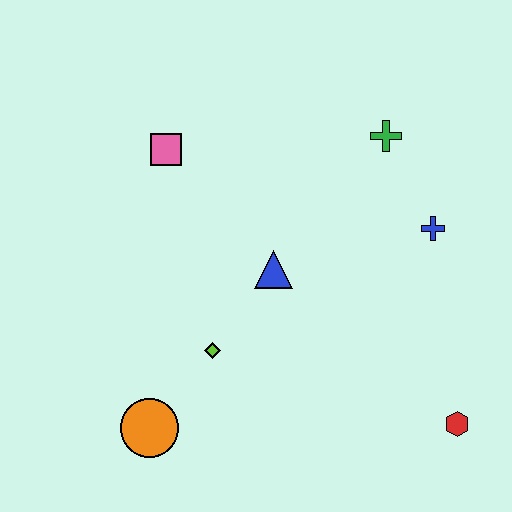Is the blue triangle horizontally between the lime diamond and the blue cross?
Yes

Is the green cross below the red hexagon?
No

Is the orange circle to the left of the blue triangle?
Yes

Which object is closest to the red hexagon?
The blue cross is closest to the red hexagon.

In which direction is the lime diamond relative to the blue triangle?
The lime diamond is below the blue triangle.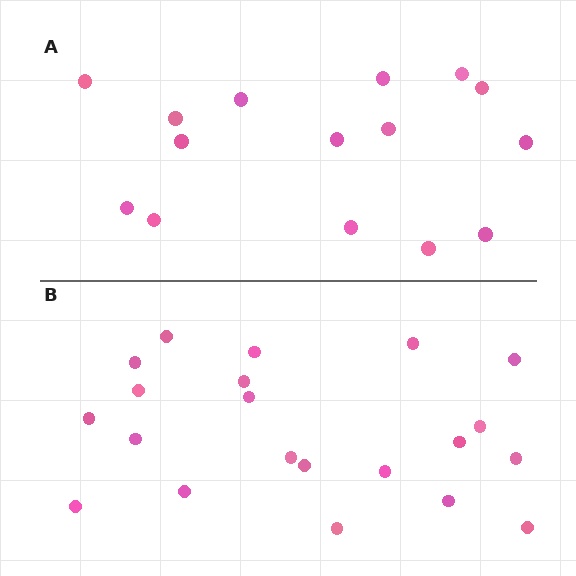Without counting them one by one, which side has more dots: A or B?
Region B (the bottom region) has more dots.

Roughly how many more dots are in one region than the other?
Region B has about 6 more dots than region A.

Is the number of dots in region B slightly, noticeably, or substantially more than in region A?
Region B has noticeably more, but not dramatically so. The ratio is roughly 1.4 to 1.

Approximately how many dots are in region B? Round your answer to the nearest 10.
About 20 dots. (The exact count is 21, which rounds to 20.)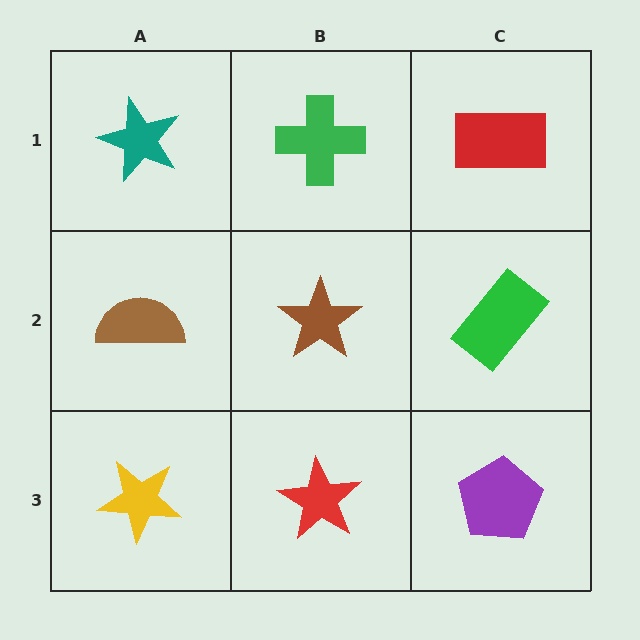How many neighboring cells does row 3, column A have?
2.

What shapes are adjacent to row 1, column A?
A brown semicircle (row 2, column A), a green cross (row 1, column B).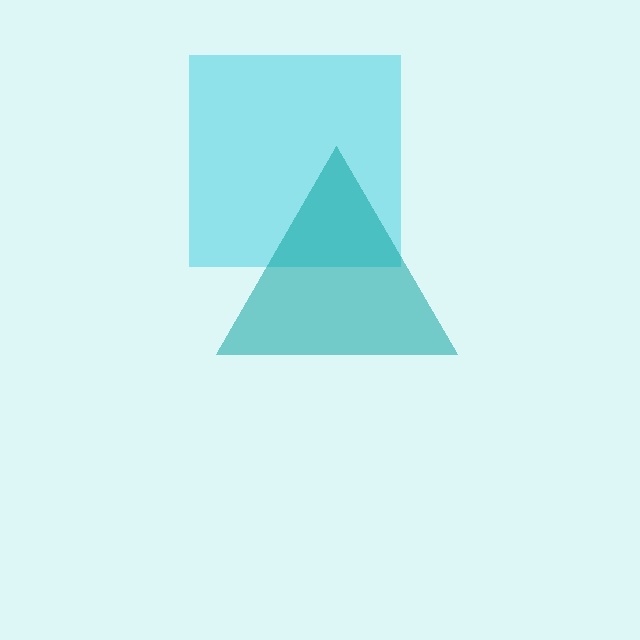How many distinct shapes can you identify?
There are 2 distinct shapes: a cyan square, a teal triangle.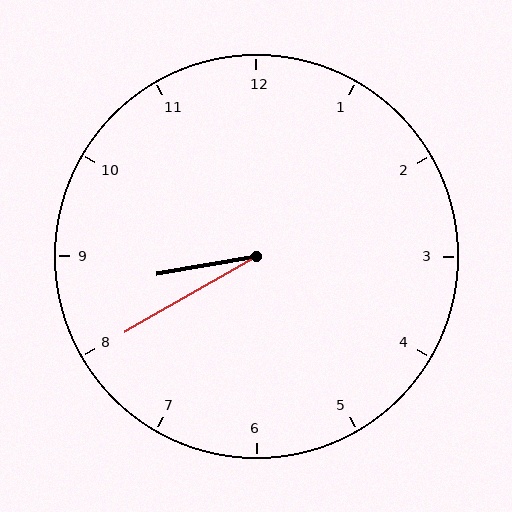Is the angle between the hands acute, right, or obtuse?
It is acute.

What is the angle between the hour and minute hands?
Approximately 20 degrees.